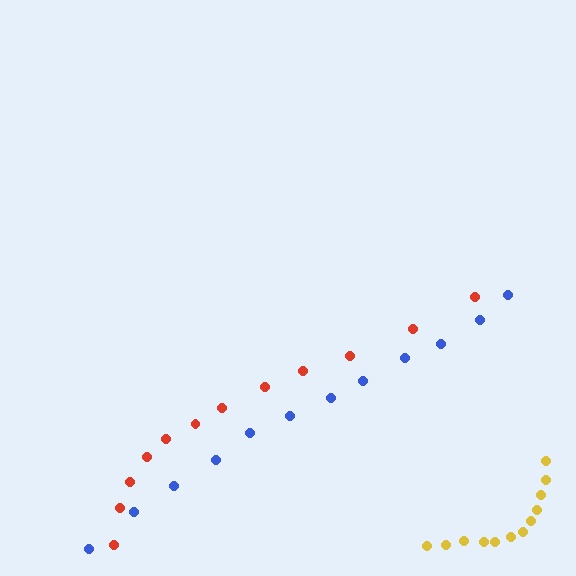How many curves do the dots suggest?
There are 3 distinct paths.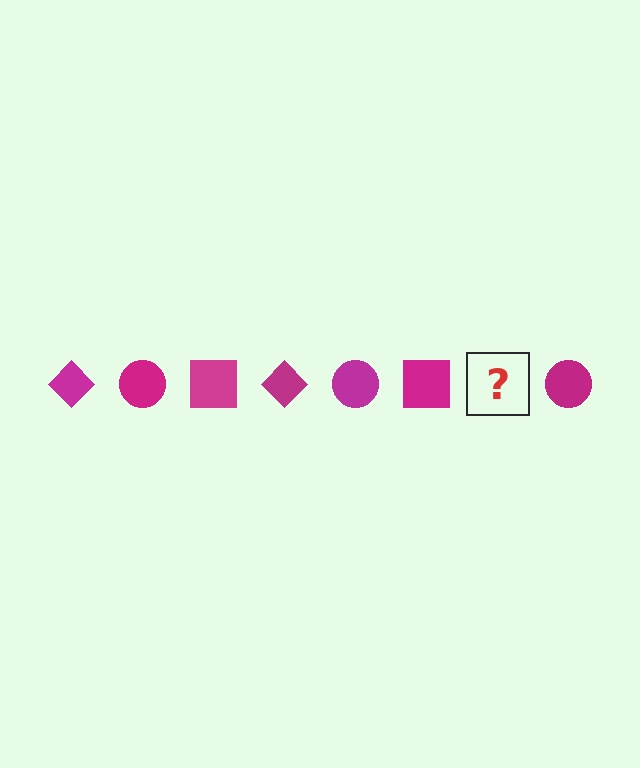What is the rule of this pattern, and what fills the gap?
The rule is that the pattern cycles through diamond, circle, square shapes in magenta. The gap should be filled with a magenta diamond.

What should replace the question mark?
The question mark should be replaced with a magenta diamond.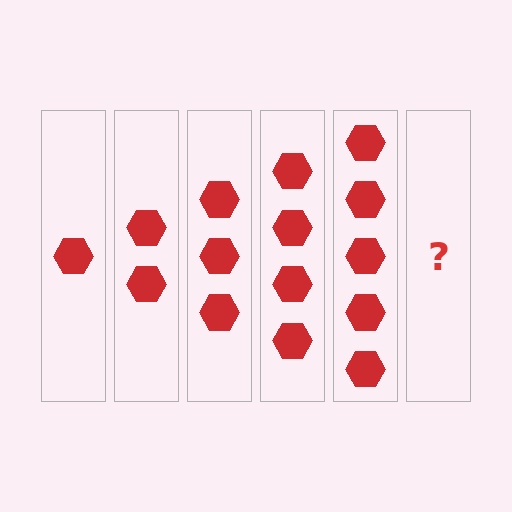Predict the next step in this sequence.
The next step is 6 hexagons.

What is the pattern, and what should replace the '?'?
The pattern is that each step adds one more hexagon. The '?' should be 6 hexagons.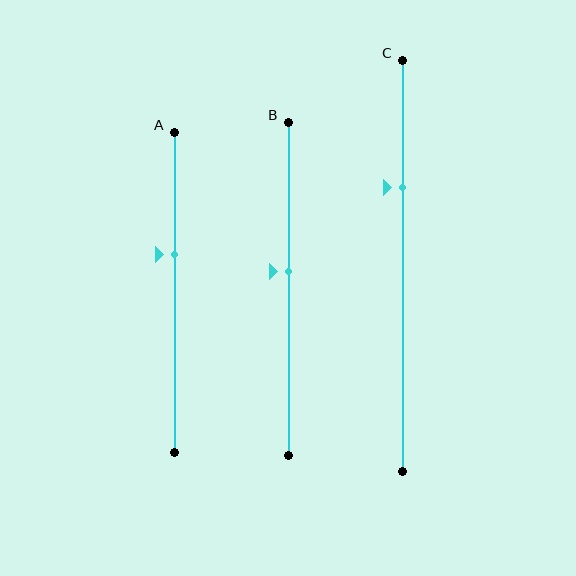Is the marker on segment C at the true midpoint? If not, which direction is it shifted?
No, the marker on segment C is shifted upward by about 19% of the segment length.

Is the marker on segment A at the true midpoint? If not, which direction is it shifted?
No, the marker on segment A is shifted upward by about 12% of the segment length.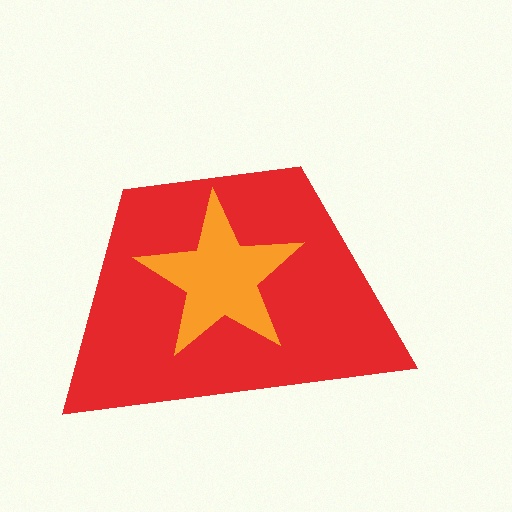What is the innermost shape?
The orange star.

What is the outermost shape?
The red trapezoid.